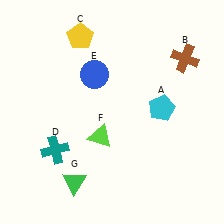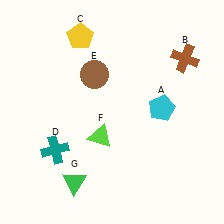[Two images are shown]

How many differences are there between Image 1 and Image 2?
There is 1 difference between the two images.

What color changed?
The circle (E) changed from blue in Image 1 to brown in Image 2.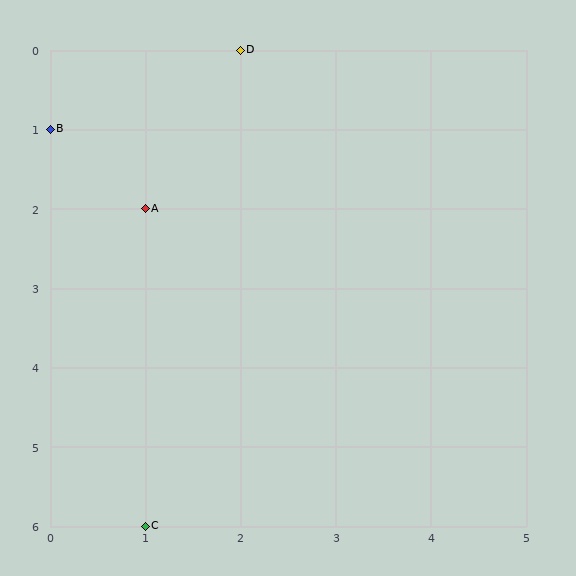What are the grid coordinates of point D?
Point D is at grid coordinates (2, 0).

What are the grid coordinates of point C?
Point C is at grid coordinates (1, 6).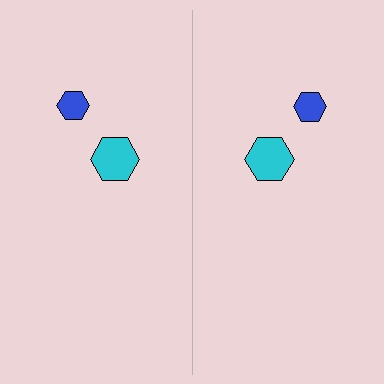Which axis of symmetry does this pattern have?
The pattern has a vertical axis of symmetry running through the center of the image.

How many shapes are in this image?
There are 4 shapes in this image.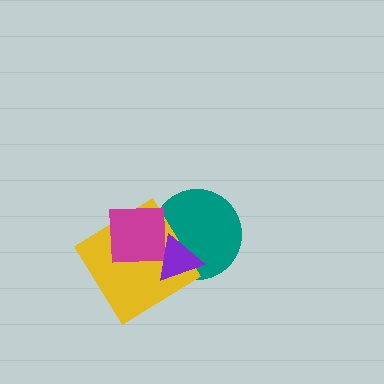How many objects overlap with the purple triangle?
3 objects overlap with the purple triangle.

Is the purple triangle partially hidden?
No, no other shape covers it.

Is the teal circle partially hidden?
Yes, it is partially covered by another shape.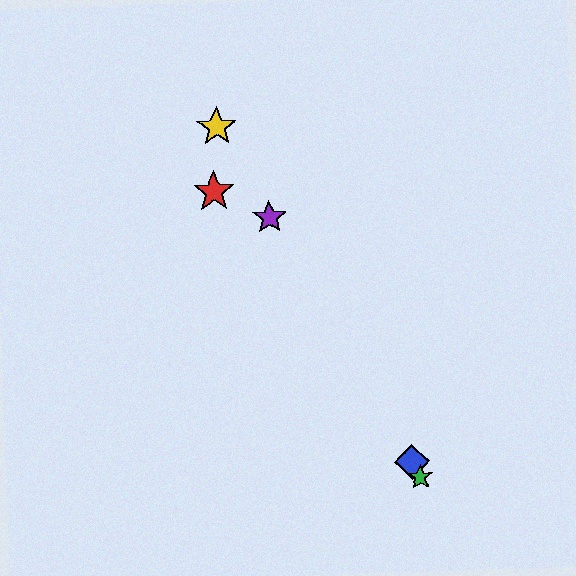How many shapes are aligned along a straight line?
4 shapes (the blue diamond, the green star, the yellow star, the purple star) are aligned along a straight line.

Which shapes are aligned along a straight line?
The blue diamond, the green star, the yellow star, the purple star are aligned along a straight line.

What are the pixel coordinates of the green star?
The green star is at (421, 477).